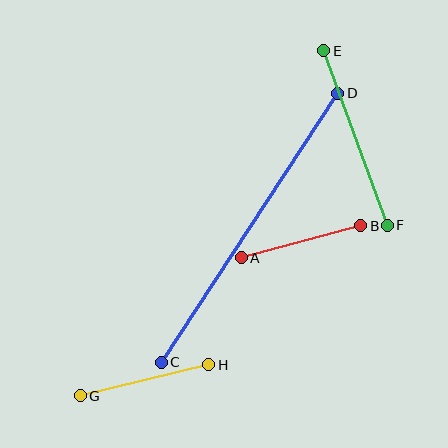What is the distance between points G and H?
The distance is approximately 132 pixels.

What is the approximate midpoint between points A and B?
The midpoint is at approximately (301, 242) pixels.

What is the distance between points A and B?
The distance is approximately 124 pixels.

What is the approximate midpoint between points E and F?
The midpoint is at approximately (355, 138) pixels.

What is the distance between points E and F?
The distance is approximately 185 pixels.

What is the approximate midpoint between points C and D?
The midpoint is at approximately (249, 228) pixels.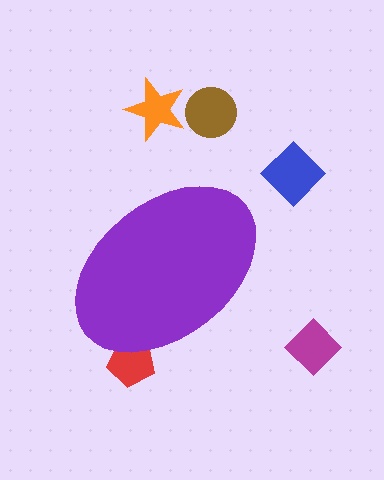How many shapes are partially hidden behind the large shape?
1 shape is partially hidden.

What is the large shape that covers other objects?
A purple ellipse.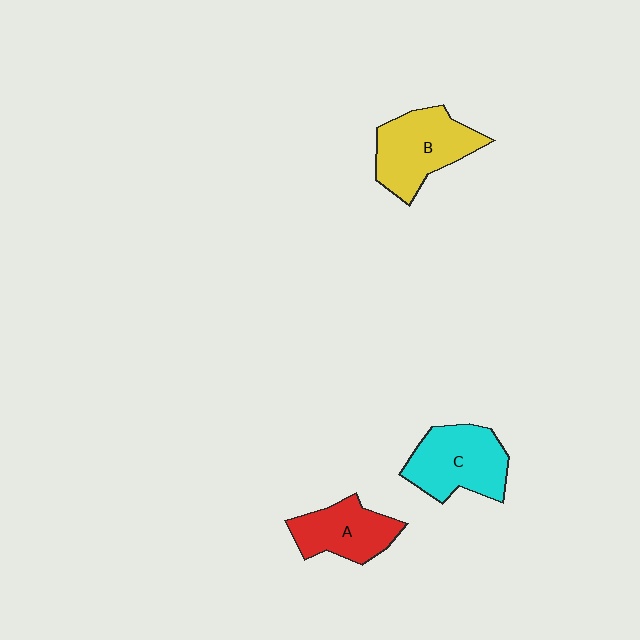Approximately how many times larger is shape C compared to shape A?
Approximately 1.3 times.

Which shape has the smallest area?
Shape A (red).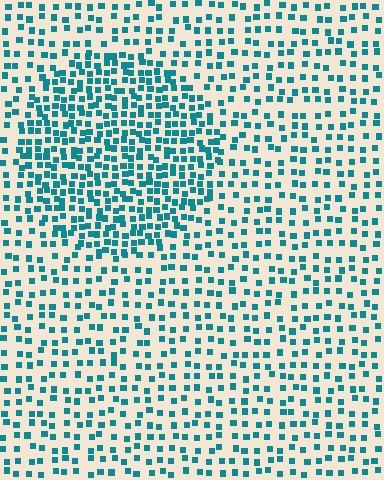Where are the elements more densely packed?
The elements are more densely packed inside the circle boundary.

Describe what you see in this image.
The image contains small teal elements arranged at two different densities. A circle-shaped region is visible where the elements are more densely packed than the surrounding area.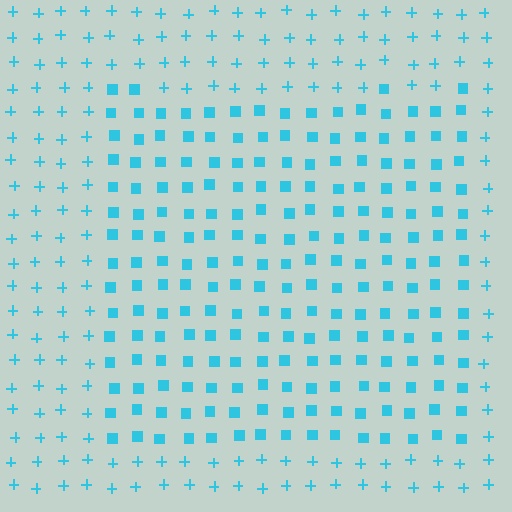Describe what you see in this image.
The image is filled with small cyan elements arranged in a uniform grid. A rectangle-shaped region contains squares, while the surrounding area contains plus signs. The boundary is defined purely by the change in element shape.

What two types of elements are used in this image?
The image uses squares inside the rectangle region and plus signs outside it.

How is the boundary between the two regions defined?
The boundary is defined by a change in element shape: squares inside vs. plus signs outside. All elements share the same color and spacing.